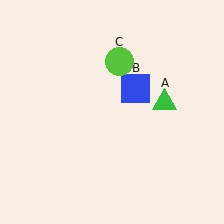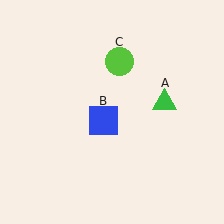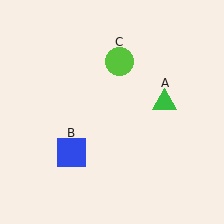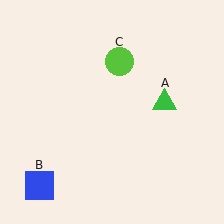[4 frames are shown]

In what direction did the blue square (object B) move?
The blue square (object B) moved down and to the left.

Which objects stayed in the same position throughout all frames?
Green triangle (object A) and lime circle (object C) remained stationary.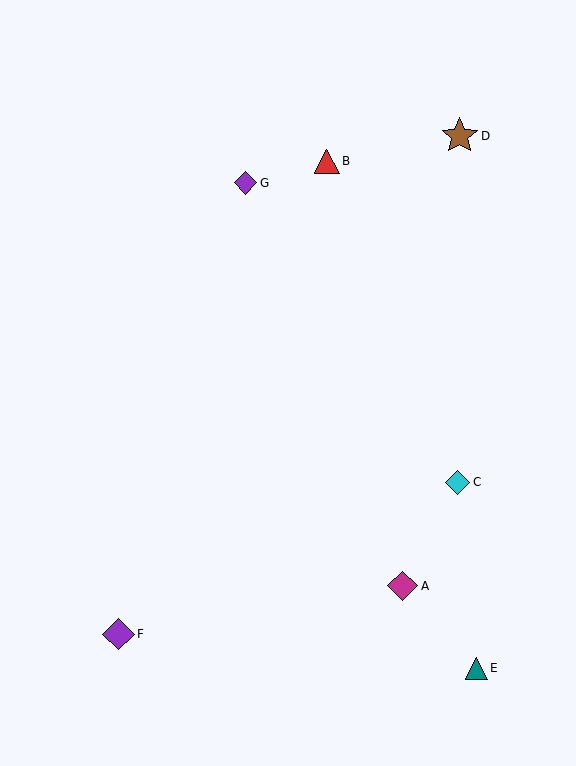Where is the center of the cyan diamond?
The center of the cyan diamond is at (458, 482).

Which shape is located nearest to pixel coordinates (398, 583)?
The magenta diamond (labeled A) at (403, 586) is nearest to that location.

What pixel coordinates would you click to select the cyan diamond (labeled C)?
Click at (458, 482) to select the cyan diamond C.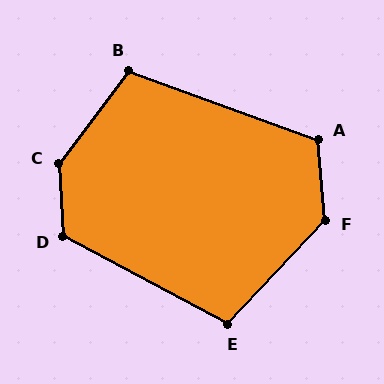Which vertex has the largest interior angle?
C, at approximately 139 degrees.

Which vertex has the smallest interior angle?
E, at approximately 105 degrees.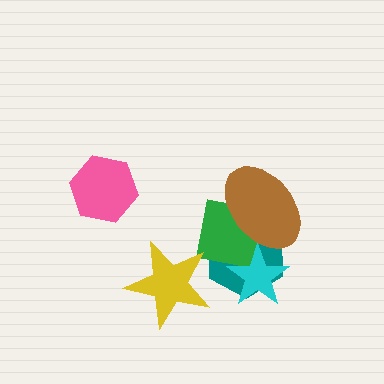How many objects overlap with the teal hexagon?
3 objects overlap with the teal hexagon.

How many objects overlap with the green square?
4 objects overlap with the green square.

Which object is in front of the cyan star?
The brown ellipse is in front of the cyan star.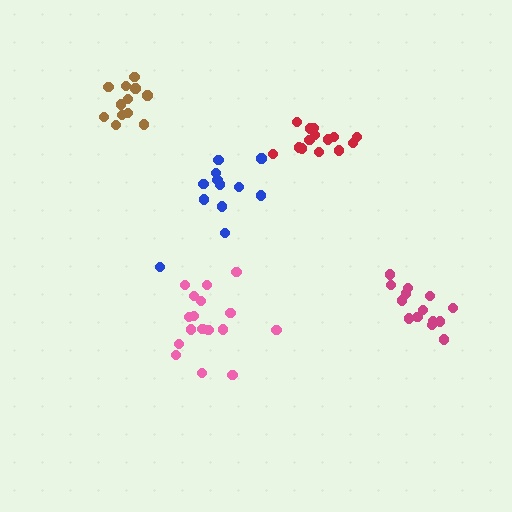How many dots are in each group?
Group 1: 13 dots, Group 2: 17 dots, Group 3: 15 dots, Group 4: 12 dots, Group 5: 14 dots (71 total).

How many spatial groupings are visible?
There are 5 spatial groupings.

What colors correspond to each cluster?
The clusters are colored: brown, pink, magenta, blue, red.